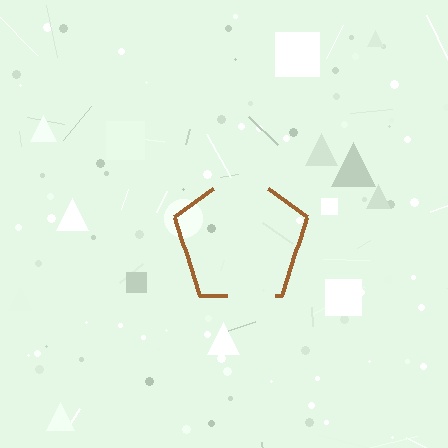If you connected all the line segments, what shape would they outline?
They would outline a pentagon.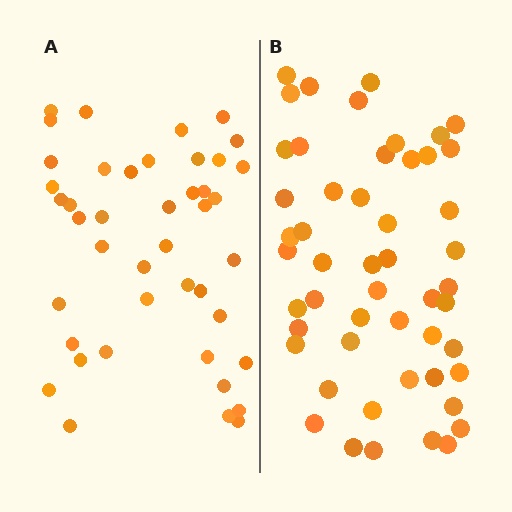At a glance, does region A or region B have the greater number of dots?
Region B (the right region) has more dots.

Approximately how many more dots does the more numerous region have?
Region B has roughly 8 or so more dots than region A.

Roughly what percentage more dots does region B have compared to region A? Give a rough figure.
About 20% more.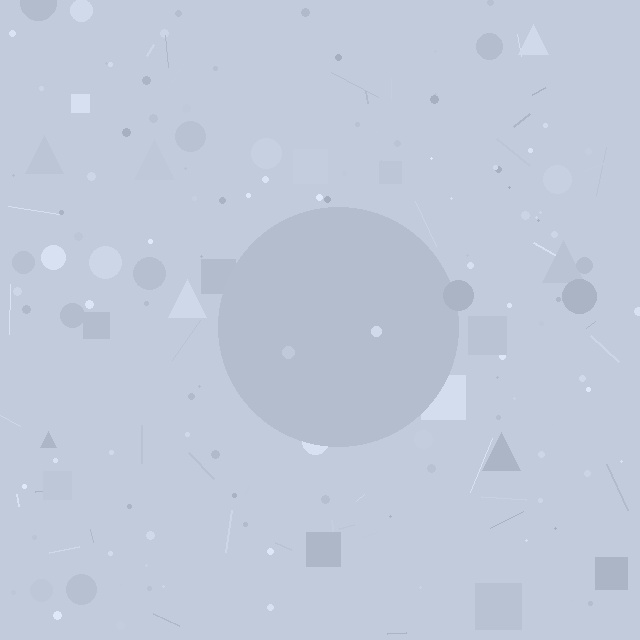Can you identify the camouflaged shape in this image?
The camouflaged shape is a circle.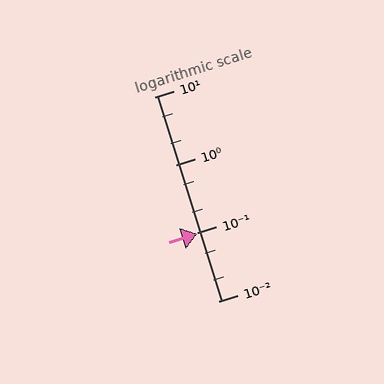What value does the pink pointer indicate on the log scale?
The pointer indicates approximately 0.097.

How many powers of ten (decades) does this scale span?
The scale spans 3 decades, from 0.01 to 10.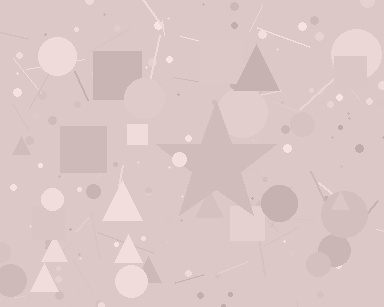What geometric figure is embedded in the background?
A star is embedded in the background.